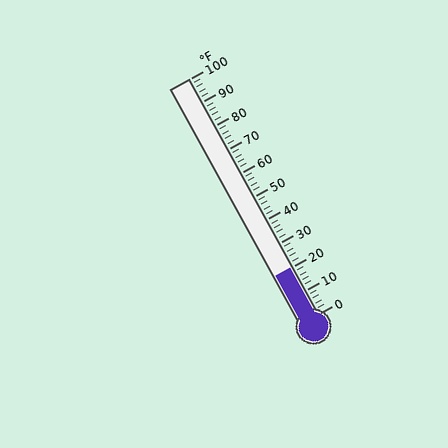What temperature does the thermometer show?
The thermometer shows approximately 20°F.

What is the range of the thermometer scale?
The thermometer scale ranges from 0°F to 100°F.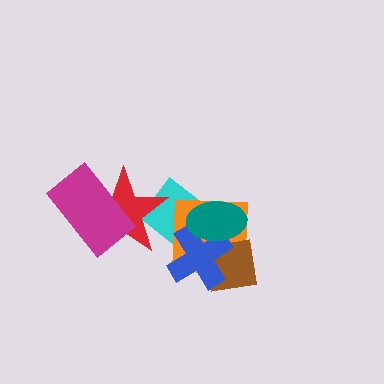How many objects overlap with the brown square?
3 objects overlap with the brown square.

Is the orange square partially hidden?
Yes, it is partially covered by another shape.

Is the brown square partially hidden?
Yes, it is partially covered by another shape.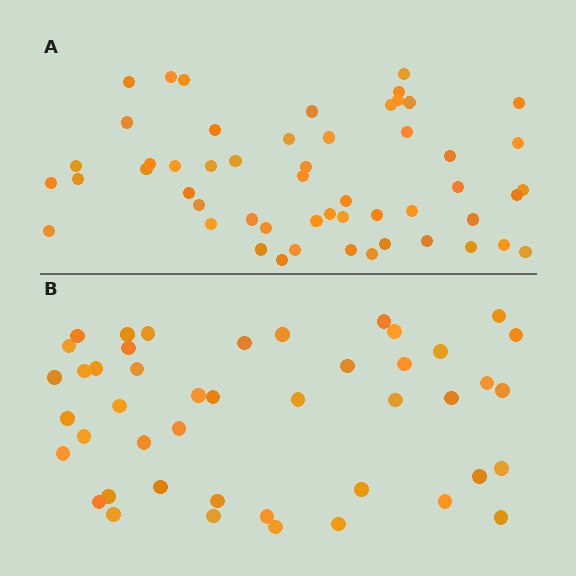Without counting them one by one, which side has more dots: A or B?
Region A (the top region) has more dots.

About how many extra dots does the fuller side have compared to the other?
Region A has roughly 8 or so more dots than region B.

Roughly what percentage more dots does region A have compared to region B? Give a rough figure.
About 20% more.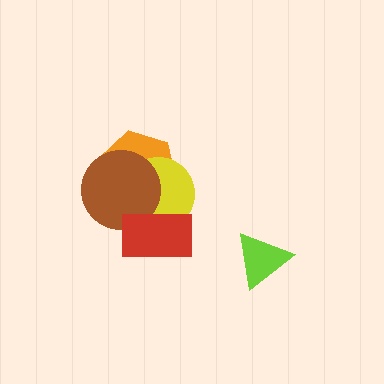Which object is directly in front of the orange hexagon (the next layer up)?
The yellow circle is directly in front of the orange hexagon.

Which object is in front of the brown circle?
The red rectangle is in front of the brown circle.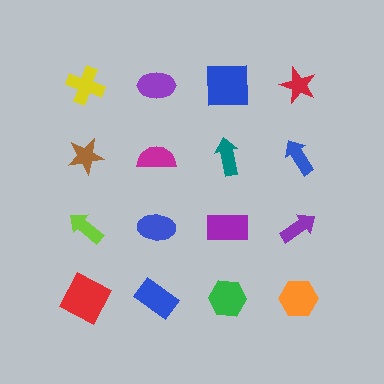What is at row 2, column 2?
A magenta semicircle.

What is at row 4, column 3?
A green hexagon.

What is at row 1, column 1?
A yellow cross.